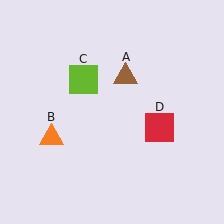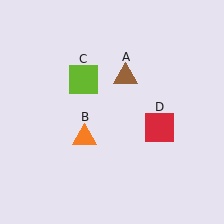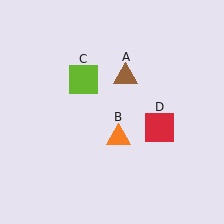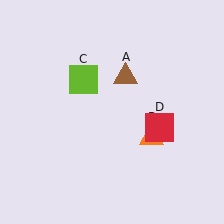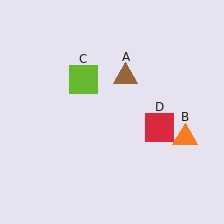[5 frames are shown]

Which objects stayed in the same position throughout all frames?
Brown triangle (object A) and lime square (object C) and red square (object D) remained stationary.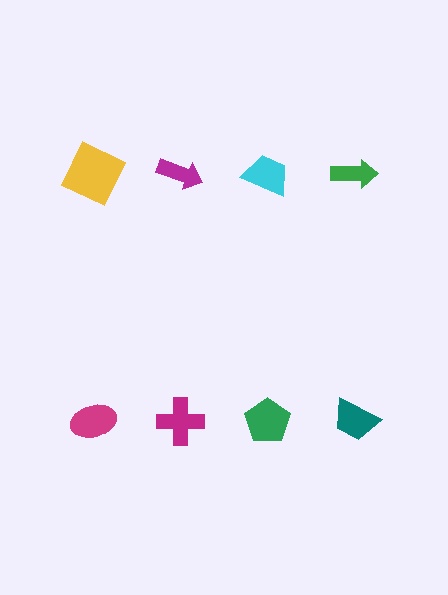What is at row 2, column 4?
A teal trapezoid.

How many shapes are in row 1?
4 shapes.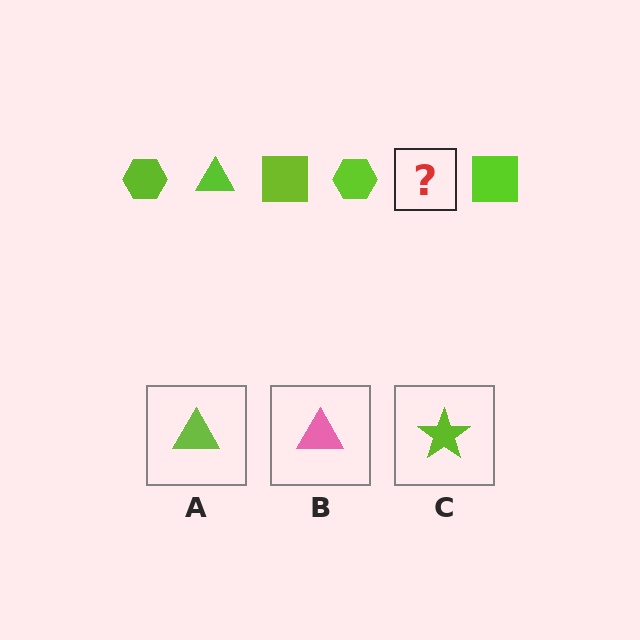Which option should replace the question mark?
Option A.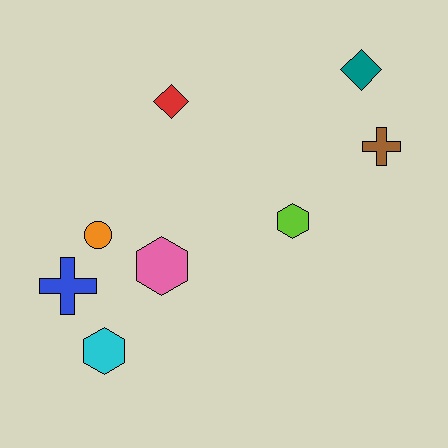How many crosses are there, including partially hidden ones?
There are 2 crosses.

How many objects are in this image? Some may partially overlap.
There are 8 objects.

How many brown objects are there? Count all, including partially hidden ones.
There is 1 brown object.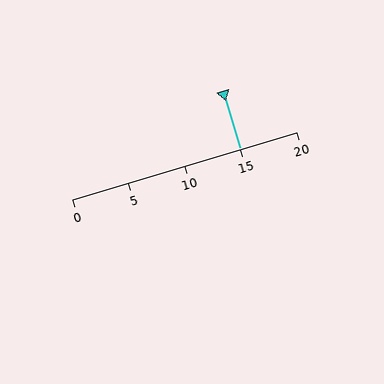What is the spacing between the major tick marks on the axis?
The major ticks are spaced 5 apart.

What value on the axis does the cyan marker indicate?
The marker indicates approximately 15.